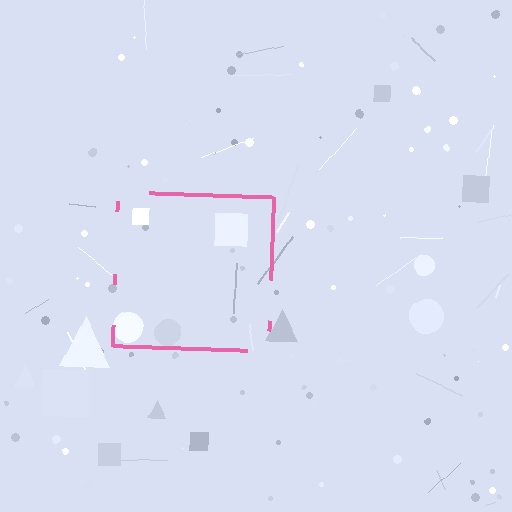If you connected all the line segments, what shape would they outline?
They would outline a square.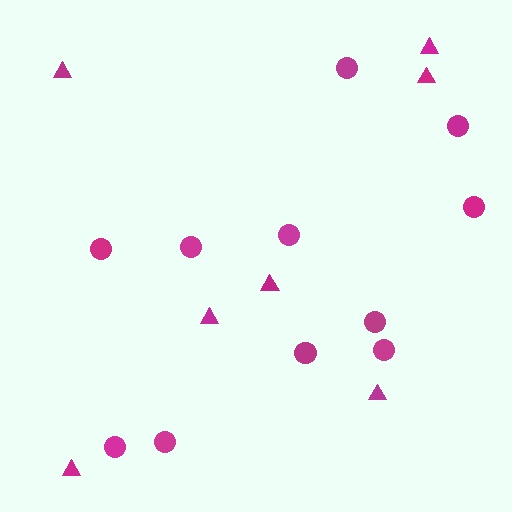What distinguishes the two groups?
There are 2 groups: one group of circles (11) and one group of triangles (7).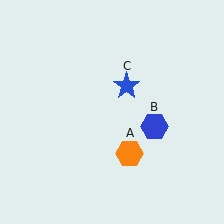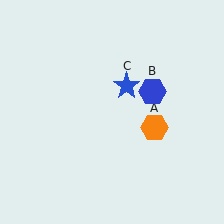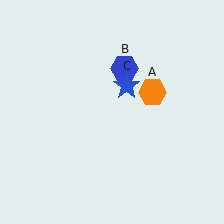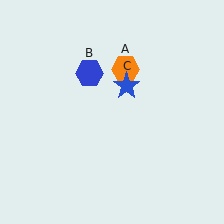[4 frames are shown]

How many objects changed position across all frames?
2 objects changed position: orange hexagon (object A), blue hexagon (object B).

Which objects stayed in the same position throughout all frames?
Blue star (object C) remained stationary.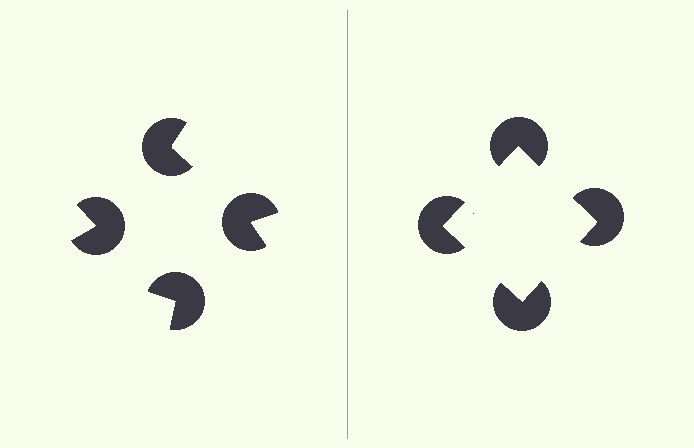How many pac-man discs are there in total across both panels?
8 — 4 on each side.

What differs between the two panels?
The pac-man discs are positioned identically on both sides; only the wedge orientations differ. On the right they align to a square; on the left they are misaligned.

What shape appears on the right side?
An illusory square.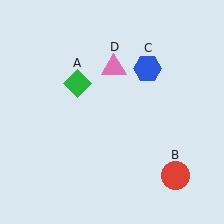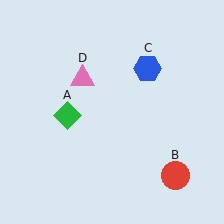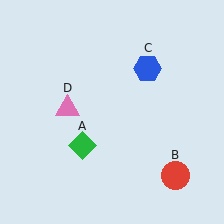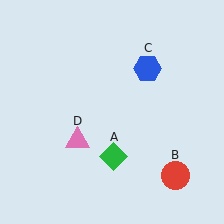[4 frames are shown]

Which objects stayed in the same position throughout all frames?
Red circle (object B) and blue hexagon (object C) remained stationary.